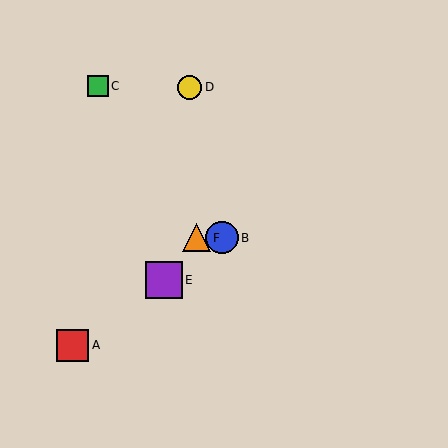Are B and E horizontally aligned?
No, B is at y≈238 and E is at y≈280.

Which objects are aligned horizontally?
Objects B, F are aligned horizontally.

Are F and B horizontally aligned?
Yes, both are at y≈238.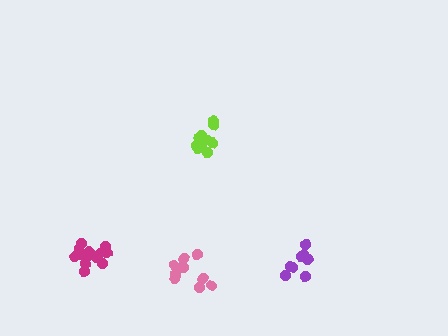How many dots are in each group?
Group 1: 11 dots, Group 2: 13 dots, Group 3: 8 dots, Group 4: 10 dots (42 total).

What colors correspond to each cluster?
The clusters are colored: lime, magenta, purple, pink.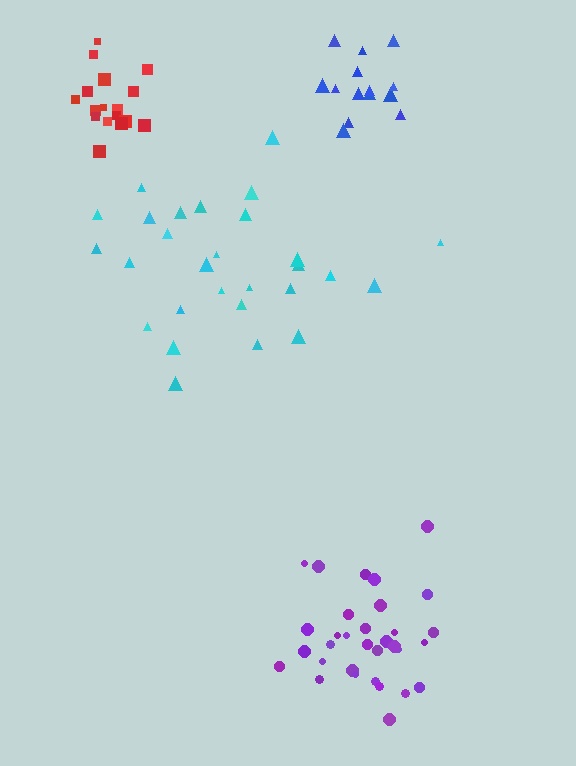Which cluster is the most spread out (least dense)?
Cyan.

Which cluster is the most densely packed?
Red.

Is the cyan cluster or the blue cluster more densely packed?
Blue.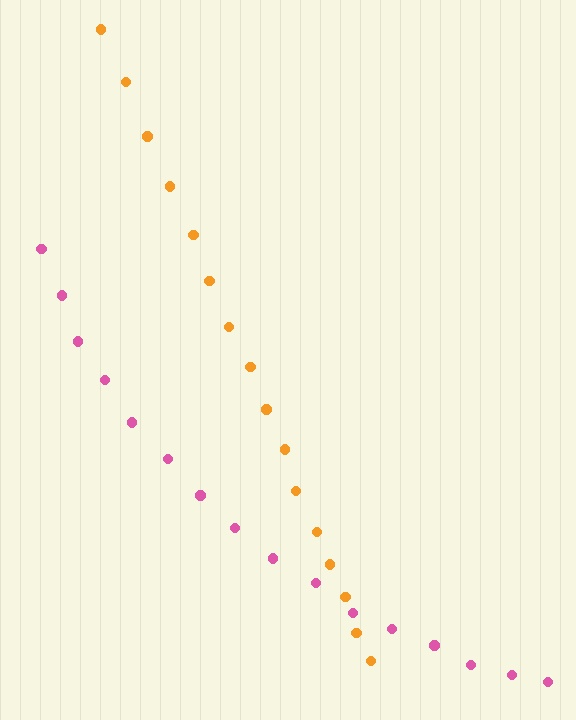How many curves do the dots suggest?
There are 2 distinct paths.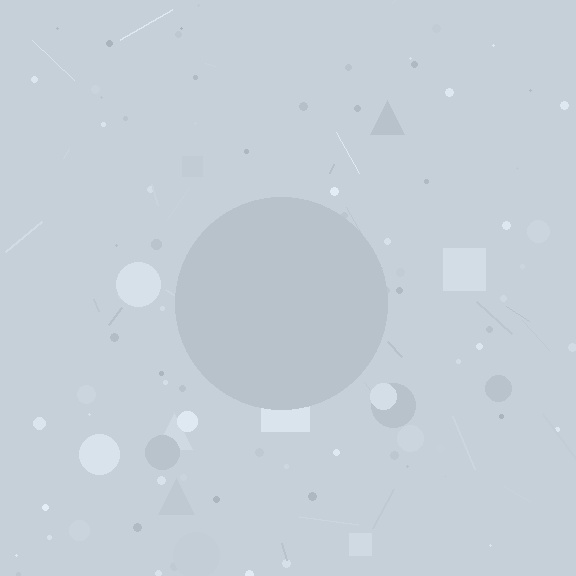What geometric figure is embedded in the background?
A circle is embedded in the background.